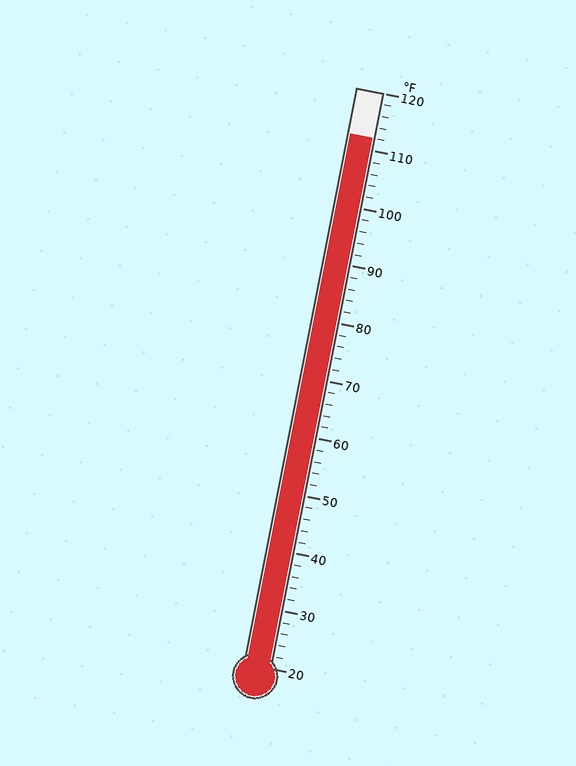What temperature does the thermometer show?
The thermometer shows approximately 112°F.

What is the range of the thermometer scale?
The thermometer scale ranges from 20°F to 120°F.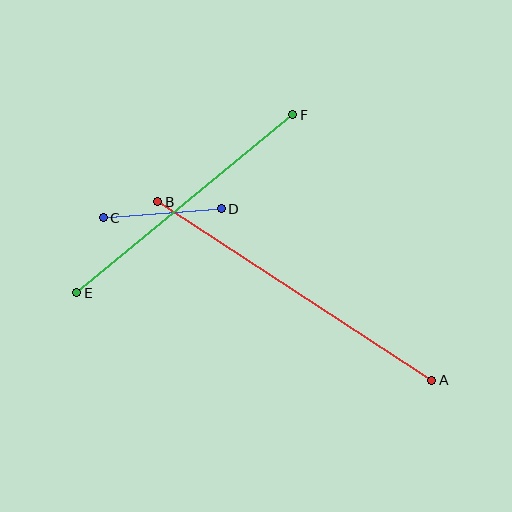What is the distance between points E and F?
The distance is approximately 280 pixels.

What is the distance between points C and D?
The distance is approximately 119 pixels.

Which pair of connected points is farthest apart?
Points A and B are farthest apart.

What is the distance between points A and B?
The distance is approximately 327 pixels.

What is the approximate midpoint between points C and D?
The midpoint is at approximately (162, 213) pixels.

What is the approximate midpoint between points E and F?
The midpoint is at approximately (185, 204) pixels.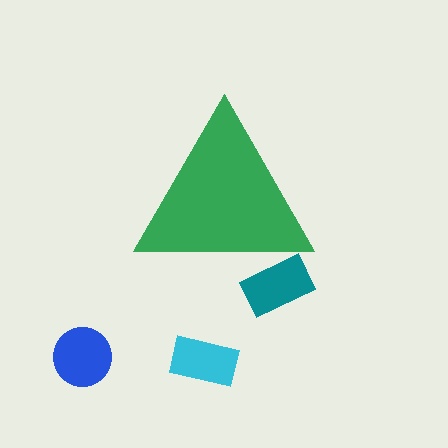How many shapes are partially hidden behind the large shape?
1 shape is partially hidden.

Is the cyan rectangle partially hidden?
No, the cyan rectangle is fully visible.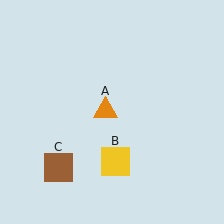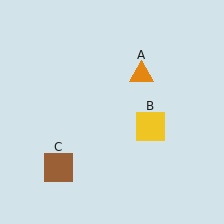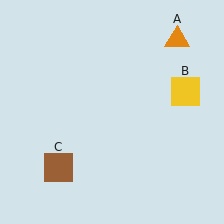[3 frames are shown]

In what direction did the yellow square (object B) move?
The yellow square (object B) moved up and to the right.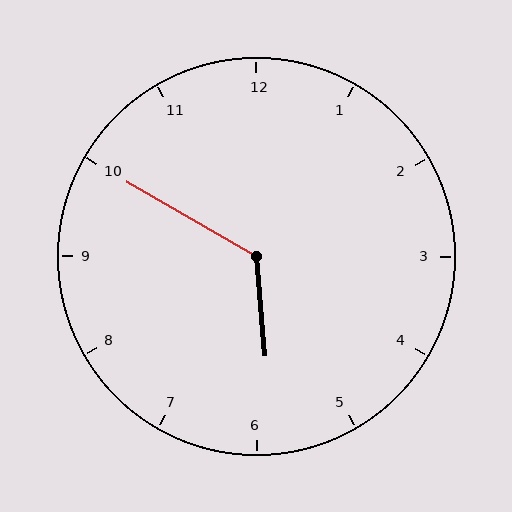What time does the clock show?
5:50.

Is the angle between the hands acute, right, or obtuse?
It is obtuse.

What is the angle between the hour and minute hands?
Approximately 125 degrees.